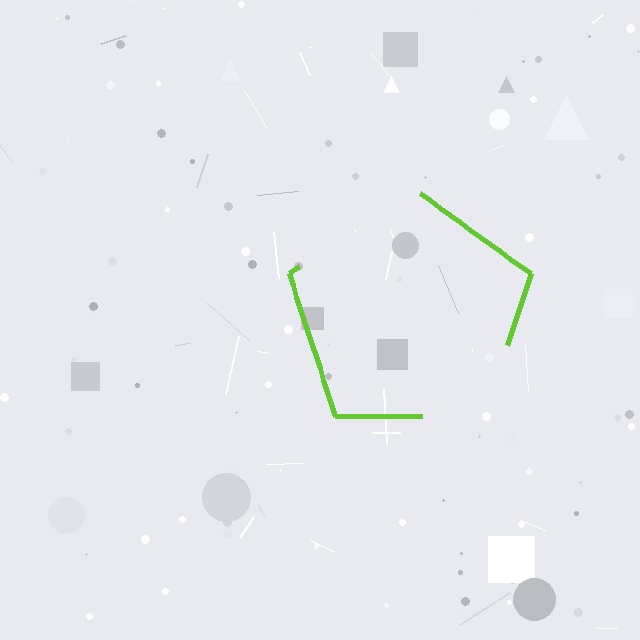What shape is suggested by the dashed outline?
The dashed outline suggests a pentagon.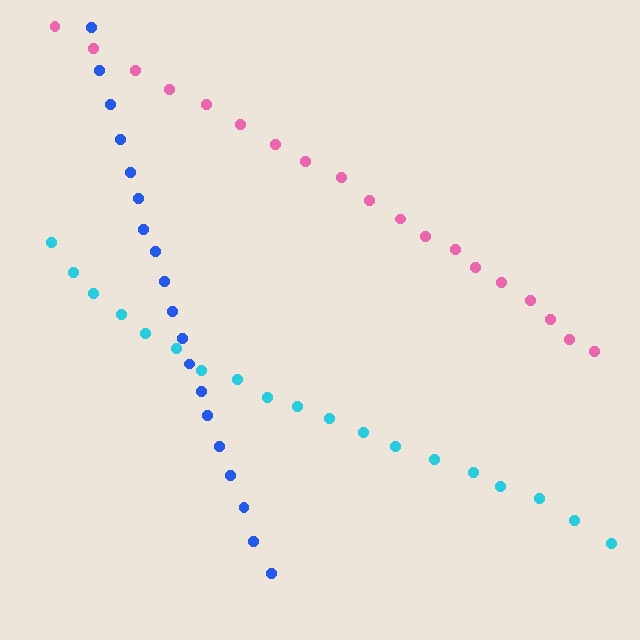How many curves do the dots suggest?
There are 3 distinct paths.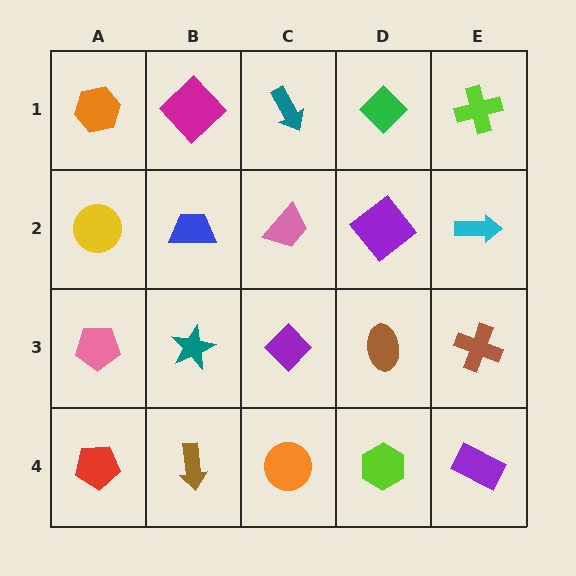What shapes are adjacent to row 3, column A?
A yellow circle (row 2, column A), a red pentagon (row 4, column A), a teal star (row 3, column B).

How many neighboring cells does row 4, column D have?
3.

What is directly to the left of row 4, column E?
A lime hexagon.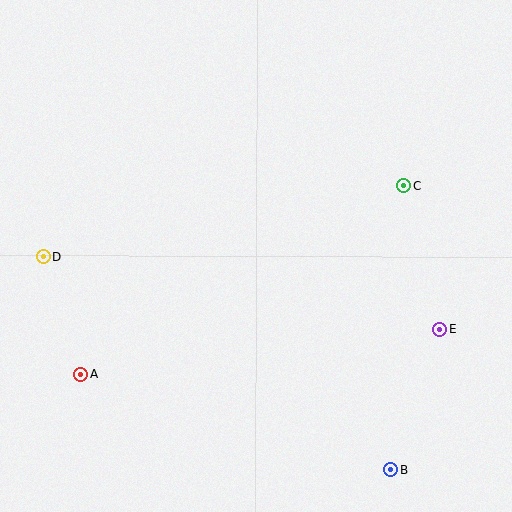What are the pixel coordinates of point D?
Point D is at (43, 257).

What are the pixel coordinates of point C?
Point C is at (404, 186).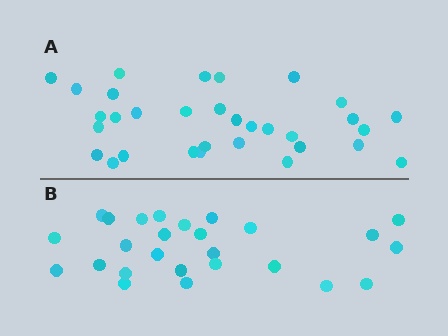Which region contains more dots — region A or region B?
Region A (the top region) has more dots.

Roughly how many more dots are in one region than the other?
Region A has about 6 more dots than region B.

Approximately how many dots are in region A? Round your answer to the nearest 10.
About 30 dots. (The exact count is 32, which rounds to 30.)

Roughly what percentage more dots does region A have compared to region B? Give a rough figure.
About 25% more.